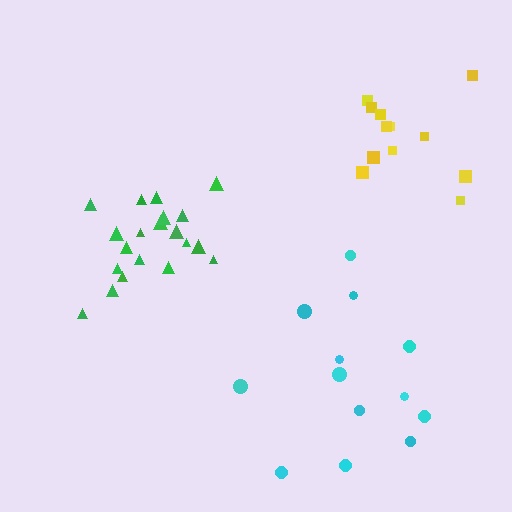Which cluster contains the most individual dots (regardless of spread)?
Green (20).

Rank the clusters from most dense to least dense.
green, yellow, cyan.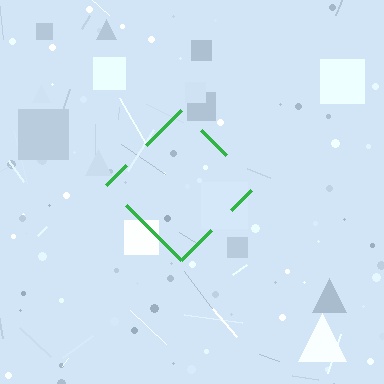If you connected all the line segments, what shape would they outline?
They would outline a diamond.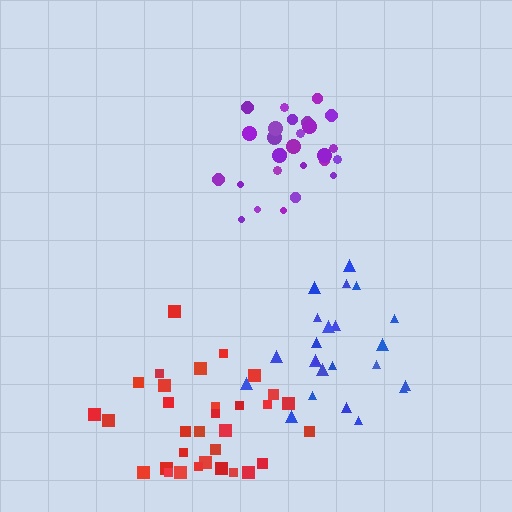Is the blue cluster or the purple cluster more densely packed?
Purple.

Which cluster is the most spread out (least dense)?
Blue.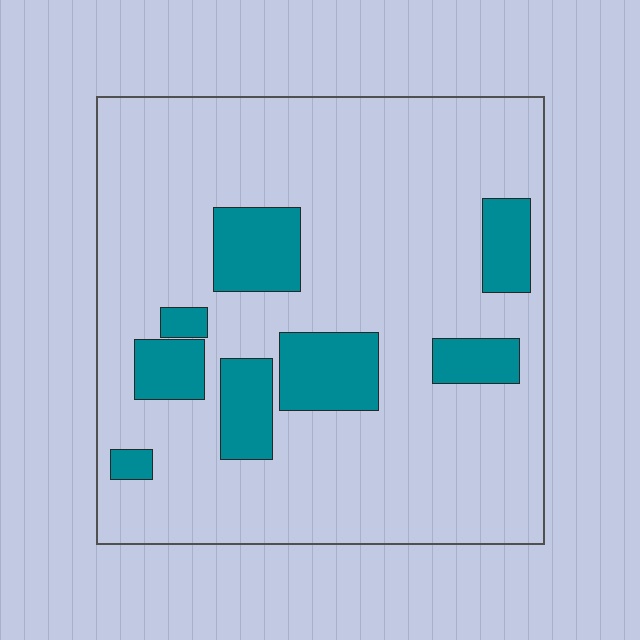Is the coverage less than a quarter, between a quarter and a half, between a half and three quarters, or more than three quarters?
Less than a quarter.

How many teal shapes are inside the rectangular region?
8.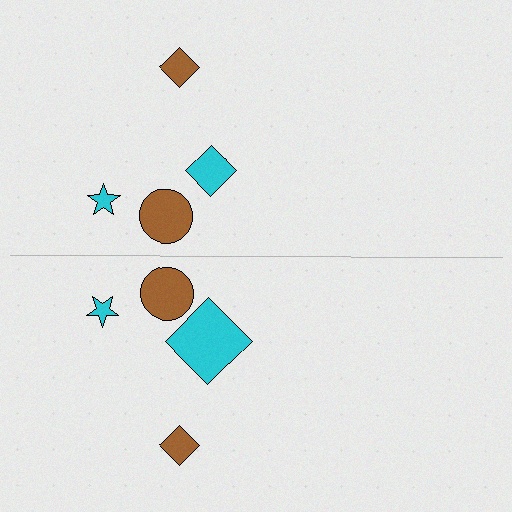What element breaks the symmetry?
The cyan diamond on the bottom side has a different size than its mirror counterpart.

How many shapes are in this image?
There are 8 shapes in this image.